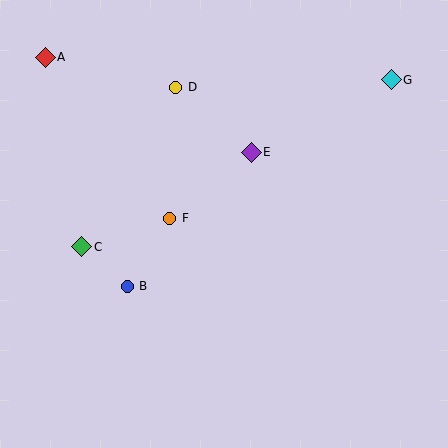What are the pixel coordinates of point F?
Point F is at (170, 218).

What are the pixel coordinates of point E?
Point E is at (251, 152).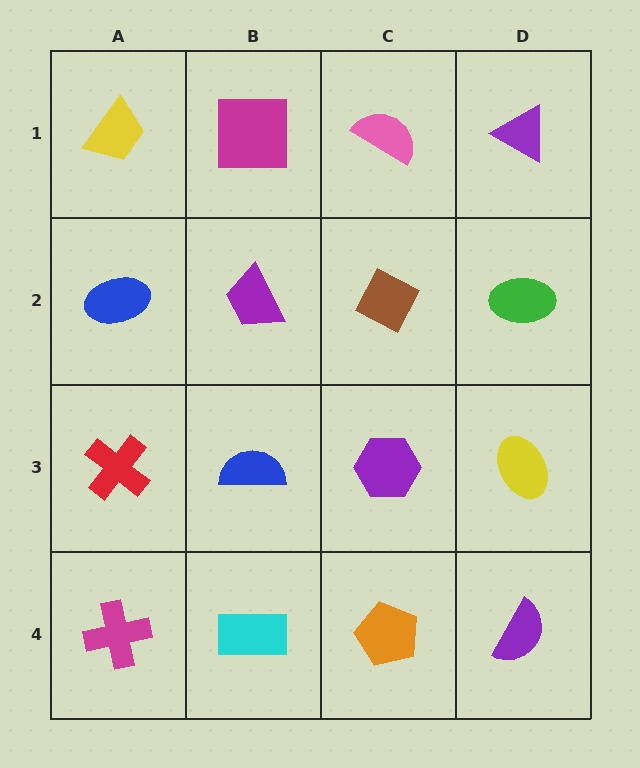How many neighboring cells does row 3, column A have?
3.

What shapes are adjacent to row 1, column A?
A blue ellipse (row 2, column A), a magenta square (row 1, column B).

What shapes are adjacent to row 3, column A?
A blue ellipse (row 2, column A), a magenta cross (row 4, column A), a blue semicircle (row 3, column B).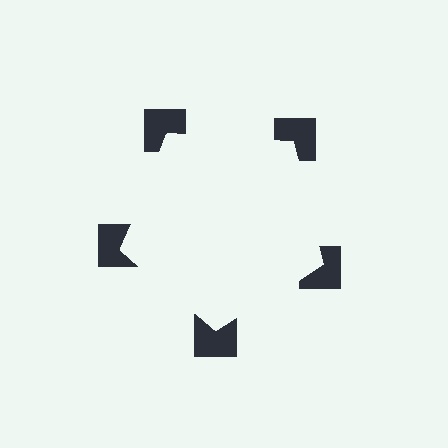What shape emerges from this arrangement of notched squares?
An illusory pentagon — its edges are inferred from the aligned wedge cuts in the notched squares, not physically drawn.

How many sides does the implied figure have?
5 sides.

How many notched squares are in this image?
There are 5 — one at each vertex of the illusory pentagon.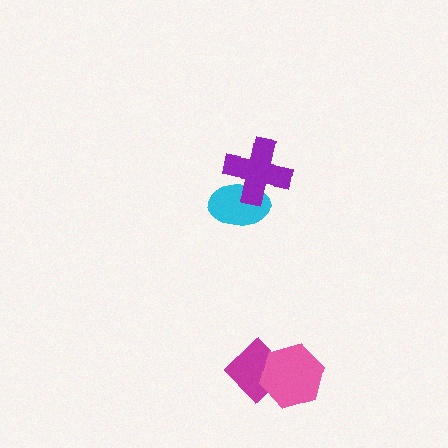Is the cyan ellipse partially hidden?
Yes, it is partially covered by another shape.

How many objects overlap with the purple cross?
1 object overlaps with the purple cross.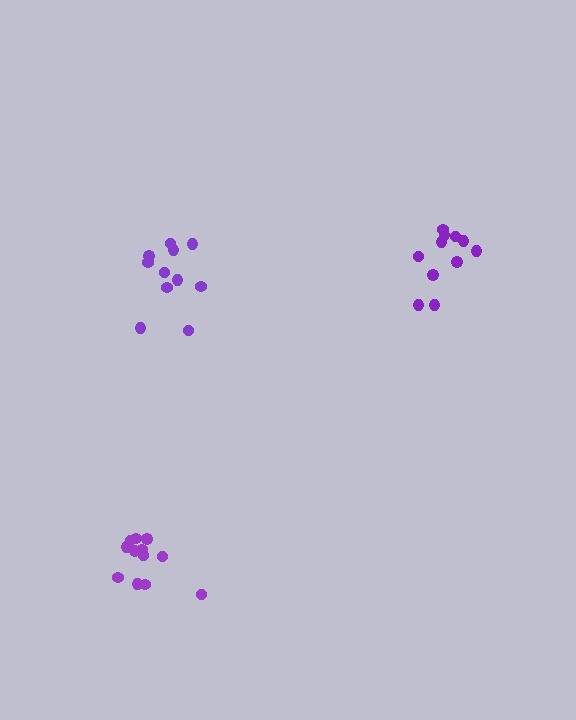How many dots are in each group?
Group 1: 11 dots, Group 2: 12 dots, Group 3: 11 dots (34 total).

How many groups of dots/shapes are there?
There are 3 groups.